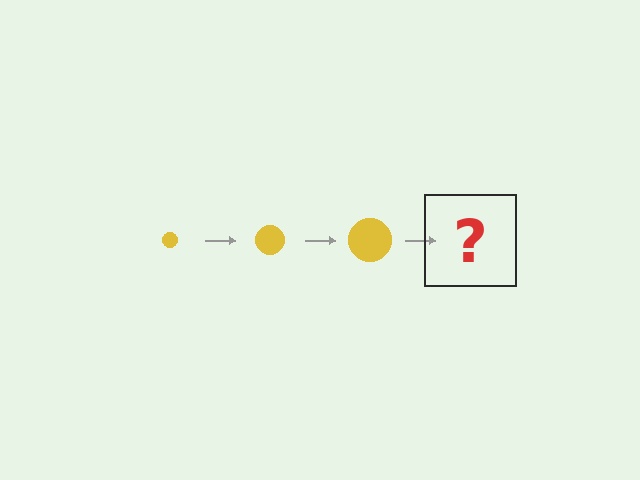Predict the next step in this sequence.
The next step is a yellow circle, larger than the previous one.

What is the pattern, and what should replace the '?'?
The pattern is that the circle gets progressively larger each step. The '?' should be a yellow circle, larger than the previous one.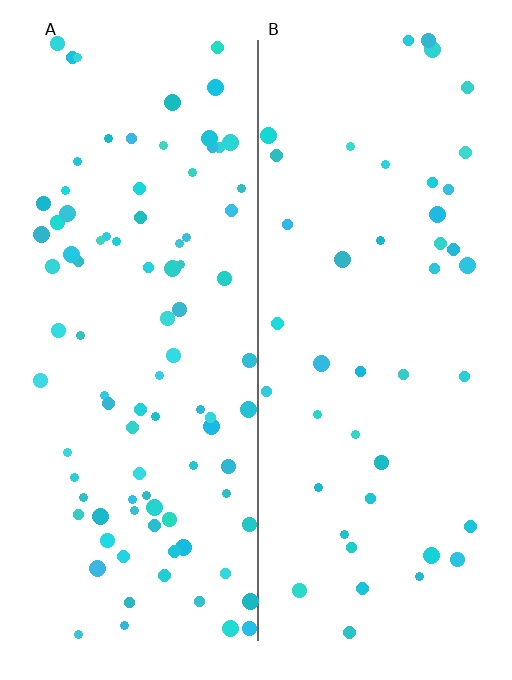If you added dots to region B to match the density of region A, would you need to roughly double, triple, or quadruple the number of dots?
Approximately double.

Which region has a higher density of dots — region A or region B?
A (the left).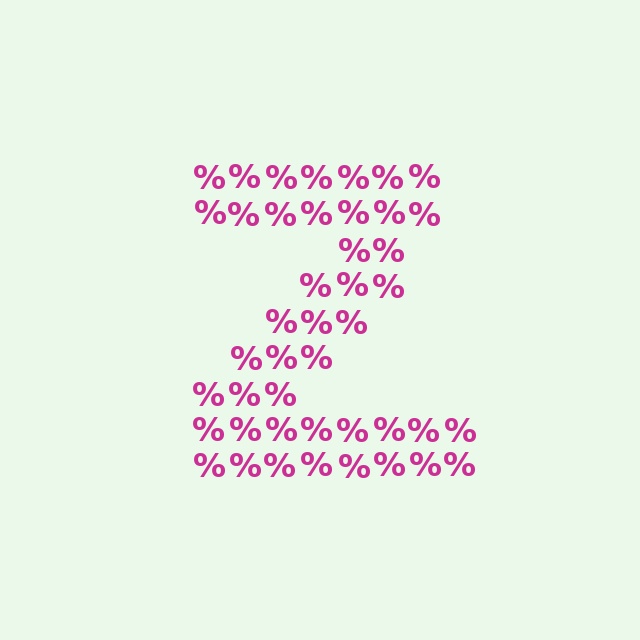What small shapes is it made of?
It is made of small percent signs.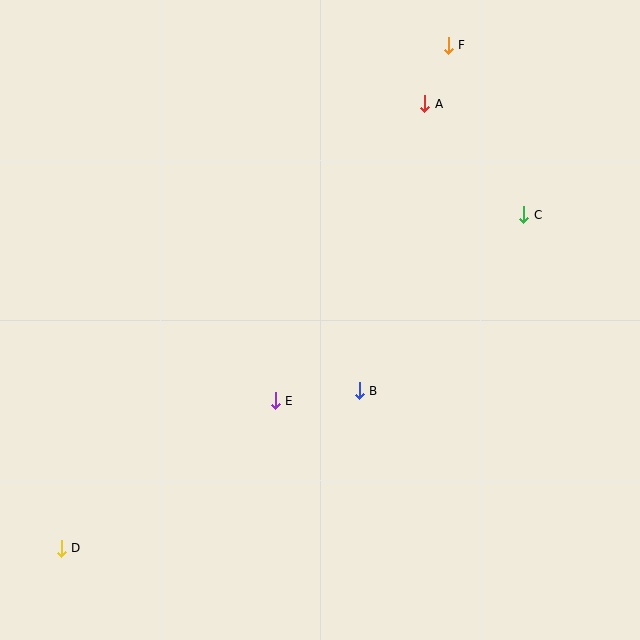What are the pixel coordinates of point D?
Point D is at (61, 548).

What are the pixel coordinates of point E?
Point E is at (275, 401).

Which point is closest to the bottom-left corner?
Point D is closest to the bottom-left corner.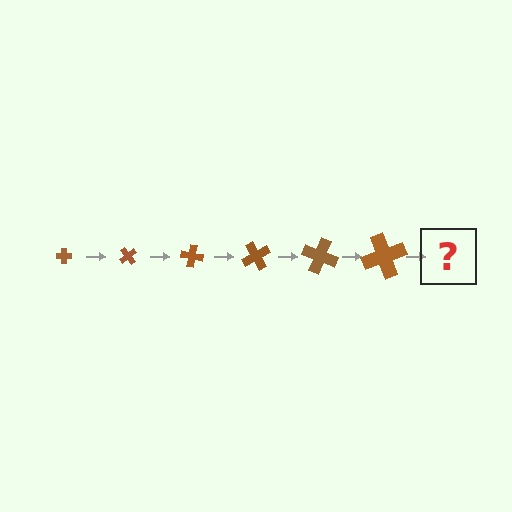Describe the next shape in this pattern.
It should be a cross, larger than the previous one and rotated 300 degrees from the start.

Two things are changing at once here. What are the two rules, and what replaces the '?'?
The two rules are that the cross grows larger each step and it rotates 50 degrees each step. The '?' should be a cross, larger than the previous one and rotated 300 degrees from the start.